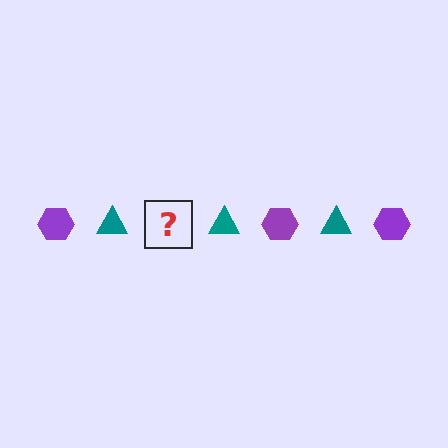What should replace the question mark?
The question mark should be replaced with a purple hexagon.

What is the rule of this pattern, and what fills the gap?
The rule is that the pattern alternates between purple hexagon and teal triangle. The gap should be filled with a purple hexagon.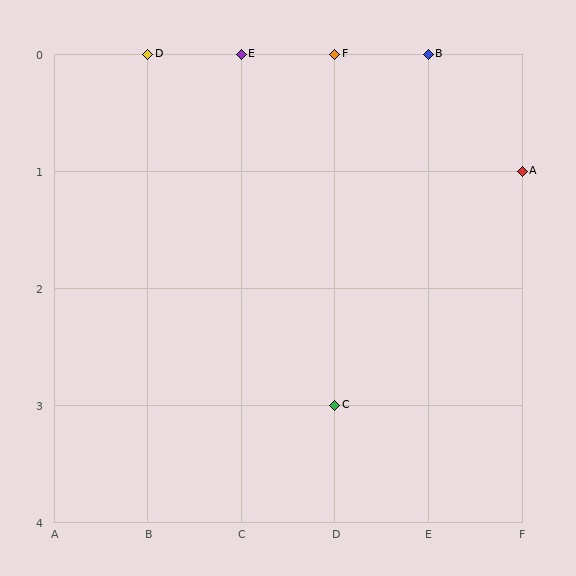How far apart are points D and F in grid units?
Points D and F are 2 columns apart.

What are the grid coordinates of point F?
Point F is at grid coordinates (D, 0).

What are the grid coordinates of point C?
Point C is at grid coordinates (D, 3).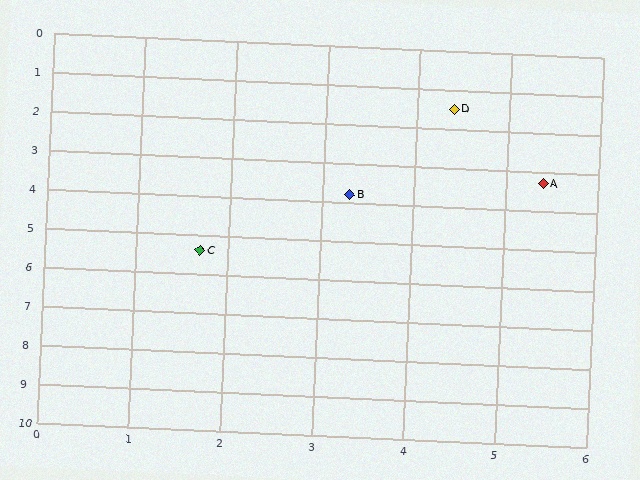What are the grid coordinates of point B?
Point B is at approximately (3.3, 3.8).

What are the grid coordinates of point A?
Point A is at approximately (5.4, 3.3).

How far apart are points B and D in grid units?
Points B and D are about 2.5 grid units apart.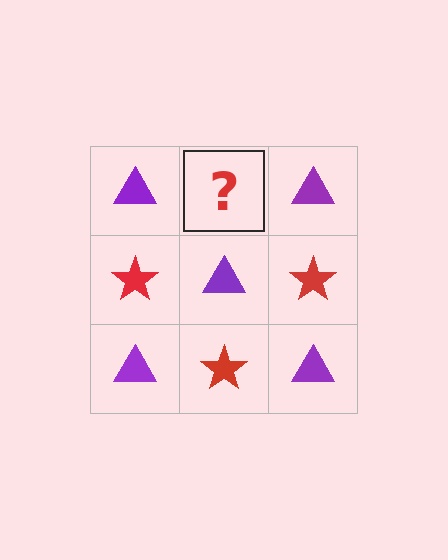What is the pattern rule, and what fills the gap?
The rule is that it alternates purple triangle and red star in a checkerboard pattern. The gap should be filled with a red star.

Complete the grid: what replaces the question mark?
The question mark should be replaced with a red star.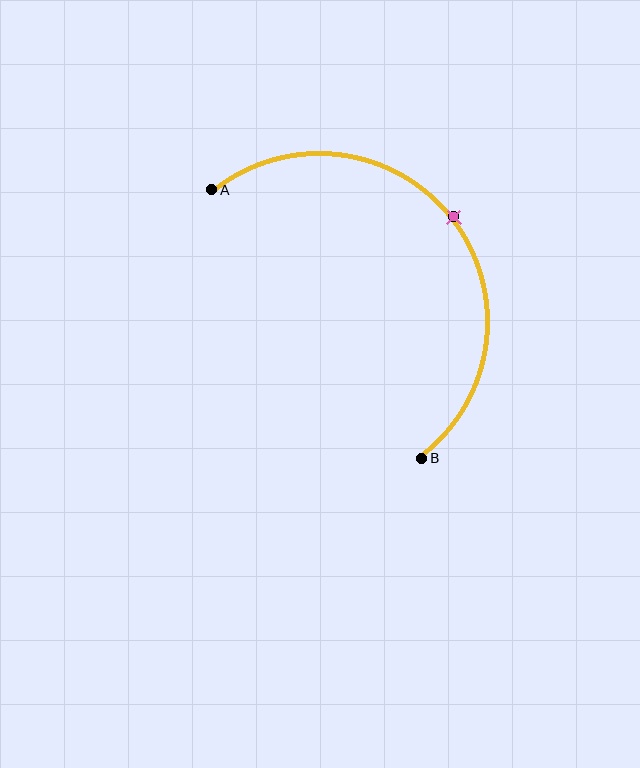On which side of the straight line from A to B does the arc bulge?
The arc bulges above and to the right of the straight line connecting A and B.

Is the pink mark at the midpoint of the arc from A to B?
Yes. The pink mark lies on the arc at equal arc-length from both A and B — it is the arc midpoint.